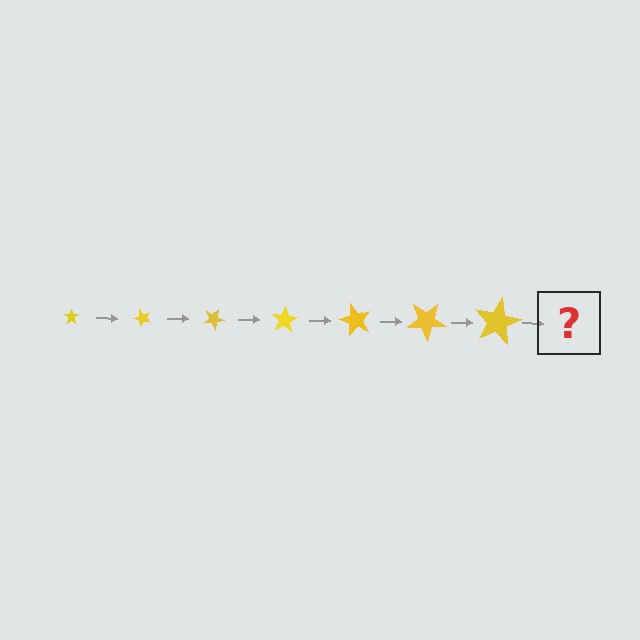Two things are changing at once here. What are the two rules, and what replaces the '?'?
The two rules are that the star grows larger each step and it rotates 50 degrees each step. The '?' should be a star, larger than the previous one and rotated 350 degrees from the start.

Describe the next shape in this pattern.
It should be a star, larger than the previous one and rotated 350 degrees from the start.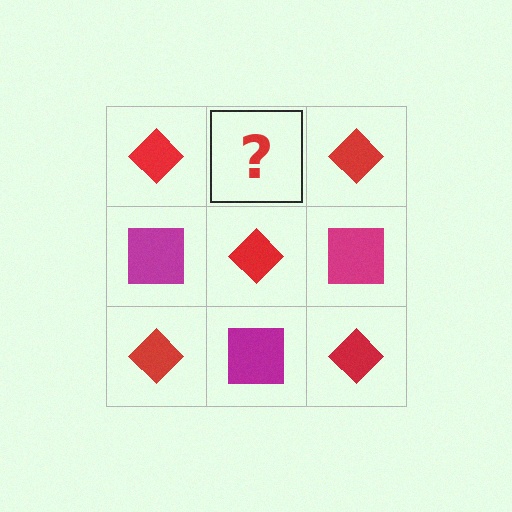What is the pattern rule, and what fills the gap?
The rule is that it alternates red diamond and magenta square in a checkerboard pattern. The gap should be filled with a magenta square.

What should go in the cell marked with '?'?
The missing cell should contain a magenta square.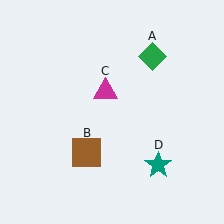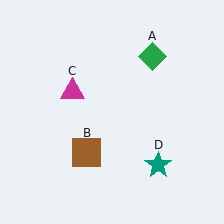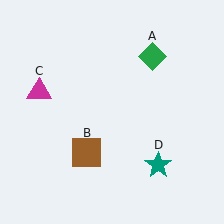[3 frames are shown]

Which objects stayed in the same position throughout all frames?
Green diamond (object A) and brown square (object B) and teal star (object D) remained stationary.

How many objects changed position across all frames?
1 object changed position: magenta triangle (object C).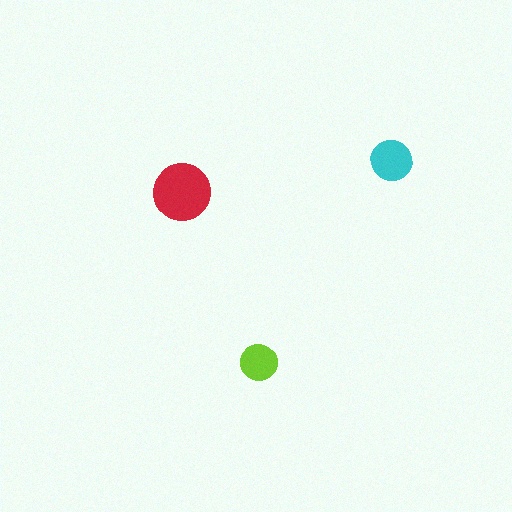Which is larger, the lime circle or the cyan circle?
The cyan one.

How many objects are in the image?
There are 3 objects in the image.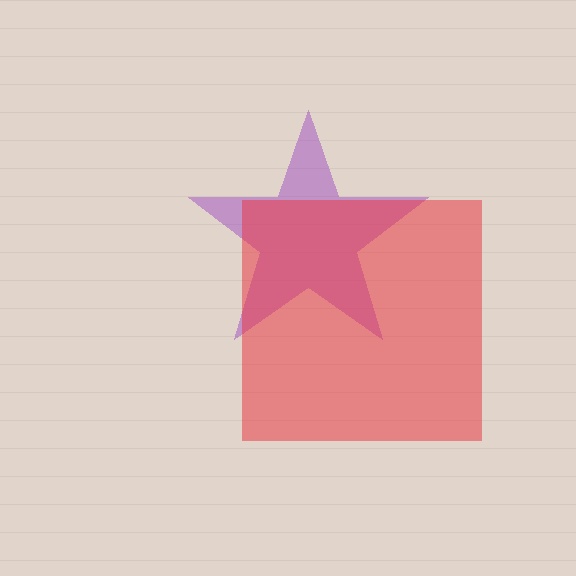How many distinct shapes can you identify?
There are 2 distinct shapes: a purple star, a red square.